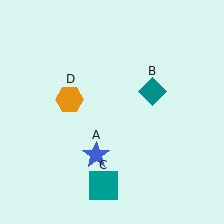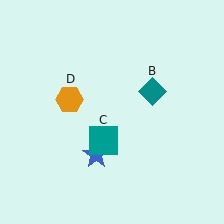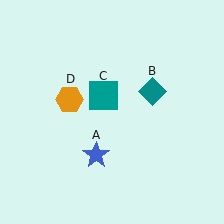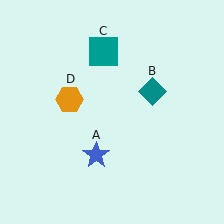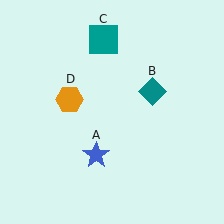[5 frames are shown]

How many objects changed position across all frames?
1 object changed position: teal square (object C).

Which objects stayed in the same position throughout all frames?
Blue star (object A) and teal diamond (object B) and orange hexagon (object D) remained stationary.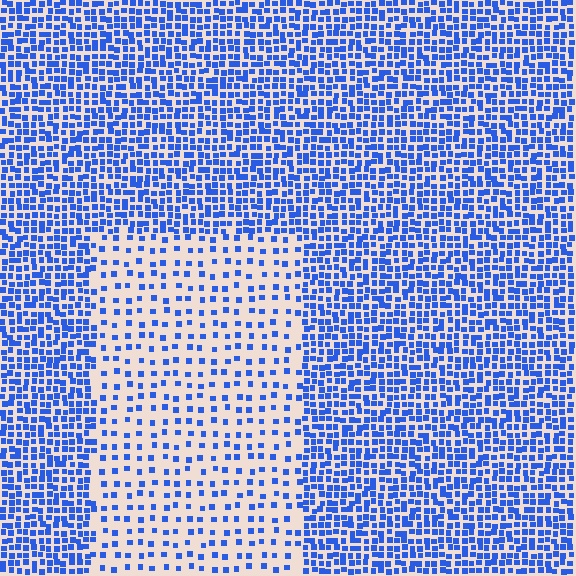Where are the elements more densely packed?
The elements are more densely packed outside the rectangle boundary.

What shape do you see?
I see a rectangle.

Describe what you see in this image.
The image contains small blue elements arranged at two different densities. A rectangle-shaped region is visible where the elements are less densely packed than the surrounding area.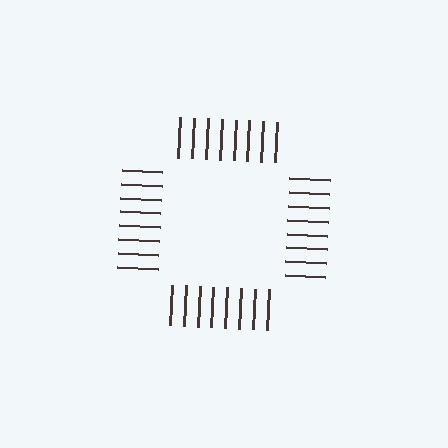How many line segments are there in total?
32 — 8 along each of the 4 edges.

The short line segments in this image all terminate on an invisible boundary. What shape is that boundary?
An illusory square — the line segments terminate on its edges but no continuous stroke is drawn.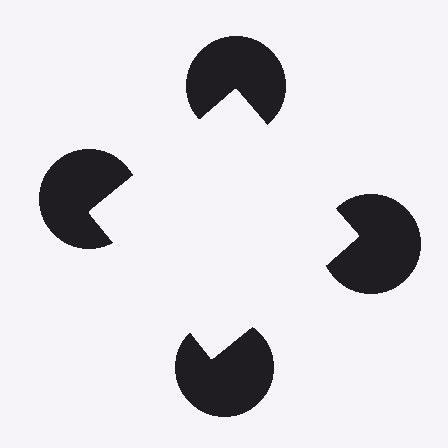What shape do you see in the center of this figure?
An illusory square — its edges are inferred from the aligned wedge cuts in the pac-man discs, not physically drawn.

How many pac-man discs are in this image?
There are 4 — one at each vertex of the illusory square.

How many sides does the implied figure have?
4 sides.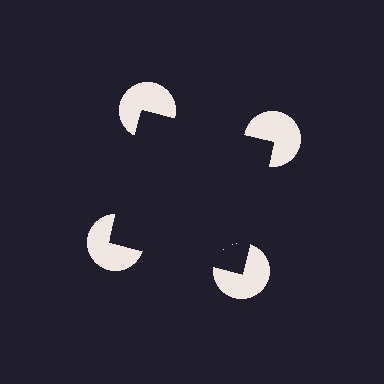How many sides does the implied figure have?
4 sides.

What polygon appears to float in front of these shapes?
An illusory square — its edges are inferred from the aligned wedge cuts in the pac-man discs, not physically drawn.